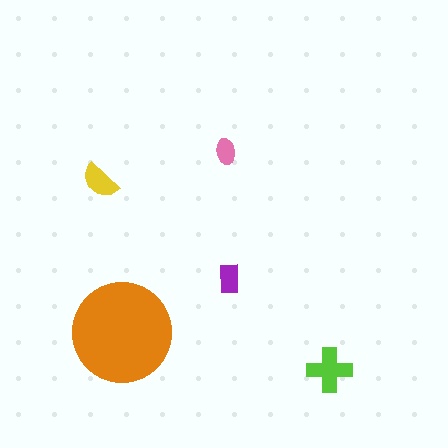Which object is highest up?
The pink ellipse is topmost.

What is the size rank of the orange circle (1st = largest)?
1st.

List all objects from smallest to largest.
The pink ellipse, the purple rectangle, the yellow semicircle, the lime cross, the orange circle.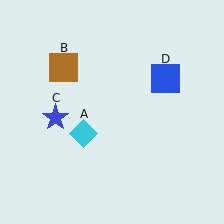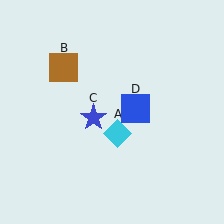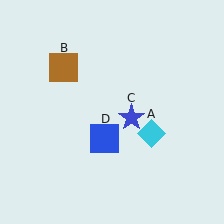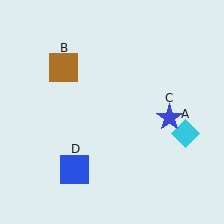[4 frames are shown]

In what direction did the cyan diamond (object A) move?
The cyan diamond (object A) moved right.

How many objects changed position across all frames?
3 objects changed position: cyan diamond (object A), blue star (object C), blue square (object D).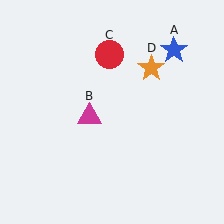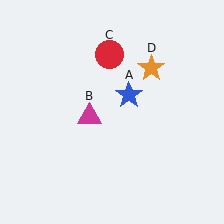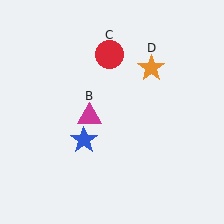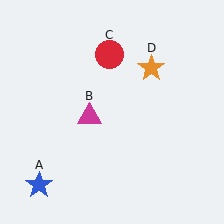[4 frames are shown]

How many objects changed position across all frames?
1 object changed position: blue star (object A).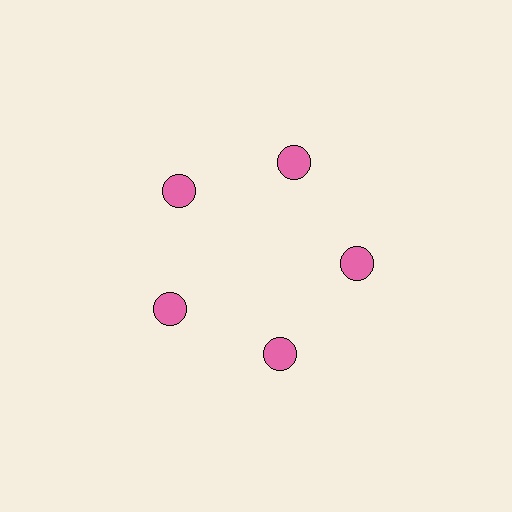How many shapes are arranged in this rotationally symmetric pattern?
There are 5 shapes, arranged in 5 groups of 1.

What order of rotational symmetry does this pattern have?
This pattern has 5-fold rotational symmetry.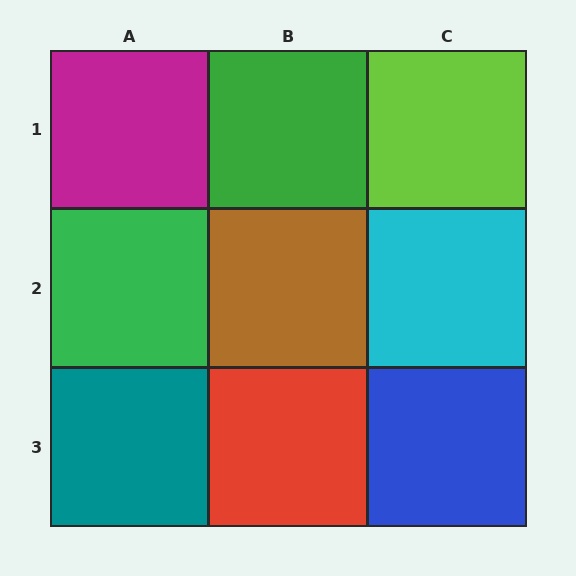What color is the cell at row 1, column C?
Lime.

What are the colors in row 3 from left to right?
Teal, red, blue.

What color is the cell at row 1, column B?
Green.